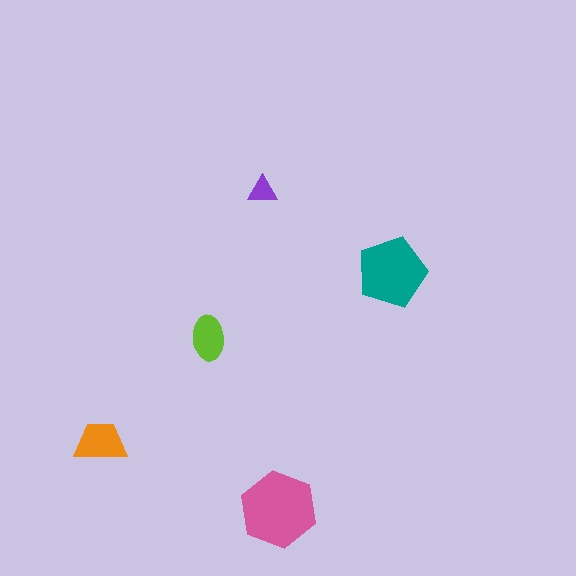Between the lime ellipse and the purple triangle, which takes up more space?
The lime ellipse.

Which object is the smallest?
The purple triangle.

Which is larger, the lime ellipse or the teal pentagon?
The teal pentagon.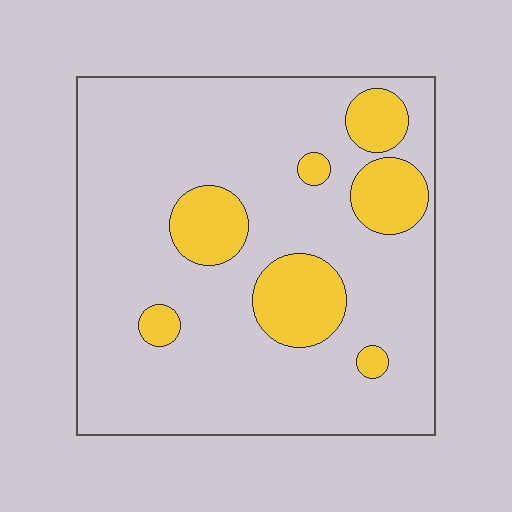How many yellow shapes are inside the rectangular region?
7.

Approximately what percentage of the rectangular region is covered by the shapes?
Approximately 20%.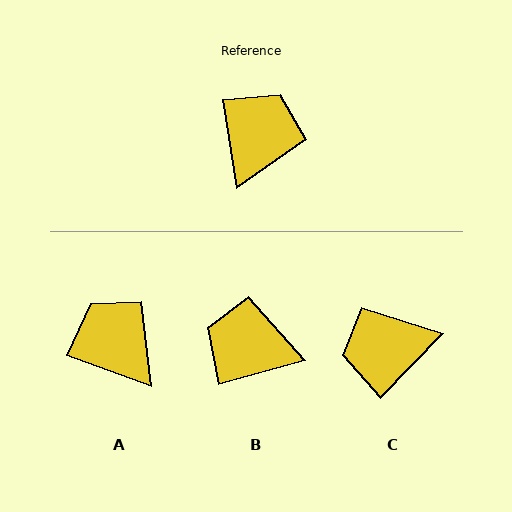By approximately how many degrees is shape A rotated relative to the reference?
Approximately 61 degrees counter-clockwise.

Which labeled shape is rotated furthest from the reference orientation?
C, about 128 degrees away.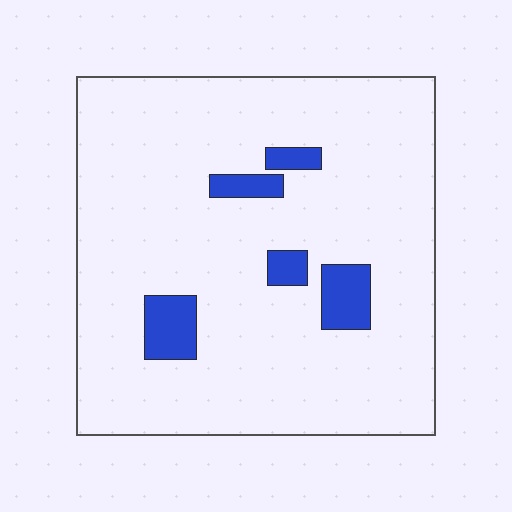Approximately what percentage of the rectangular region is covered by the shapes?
Approximately 10%.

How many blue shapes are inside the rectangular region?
5.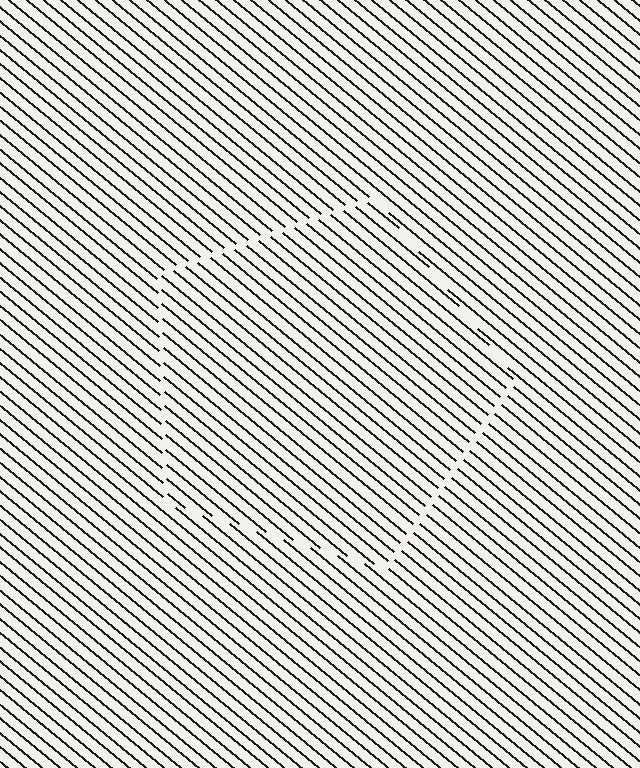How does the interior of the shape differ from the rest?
The interior of the shape contains the same grating, shifted by half a period — the contour is defined by the phase discontinuity where line-ends from the inner and outer gratings abut.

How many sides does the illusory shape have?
5 sides — the line-ends trace a pentagon.